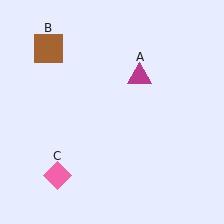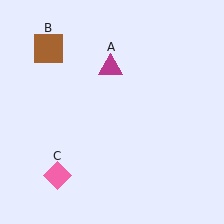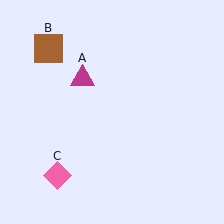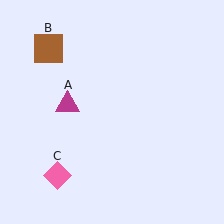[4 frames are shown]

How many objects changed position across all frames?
1 object changed position: magenta triangle (object A).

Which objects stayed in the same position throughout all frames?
Brown square (object B) and pink diamond (object C) remained stationary.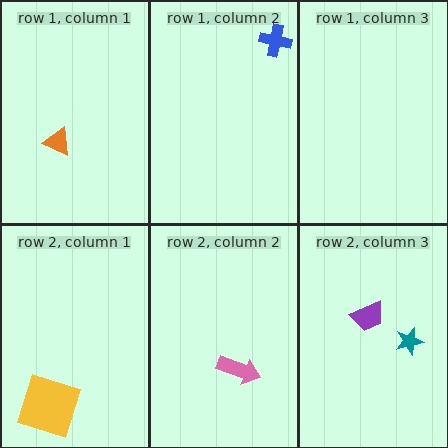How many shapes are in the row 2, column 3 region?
2.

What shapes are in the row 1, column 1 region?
The orange triangle.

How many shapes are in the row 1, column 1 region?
1.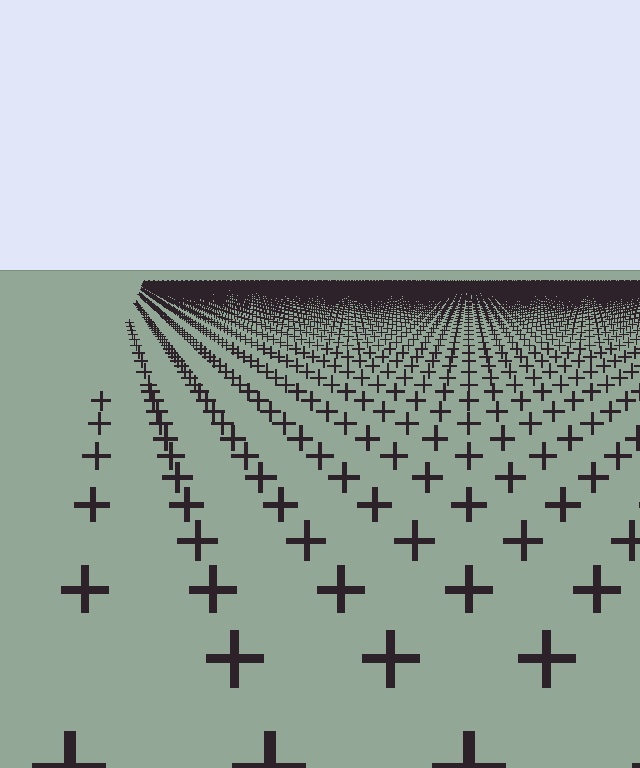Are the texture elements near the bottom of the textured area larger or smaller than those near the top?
Larger. Near the bottom, elements are closer to the viewer and appear at a bigger on-screen size.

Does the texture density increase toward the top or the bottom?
Density increases toward the top.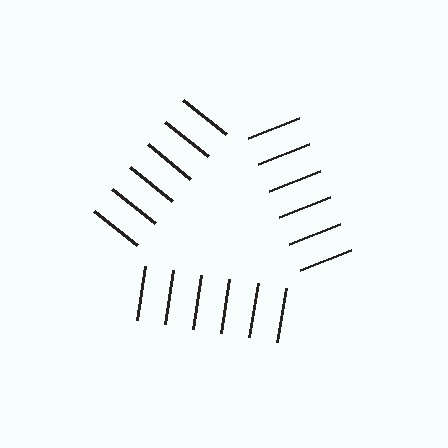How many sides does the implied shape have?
3 sides — the line-ends trace a triangle.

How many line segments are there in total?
18 — 6 along each of the 3 edges.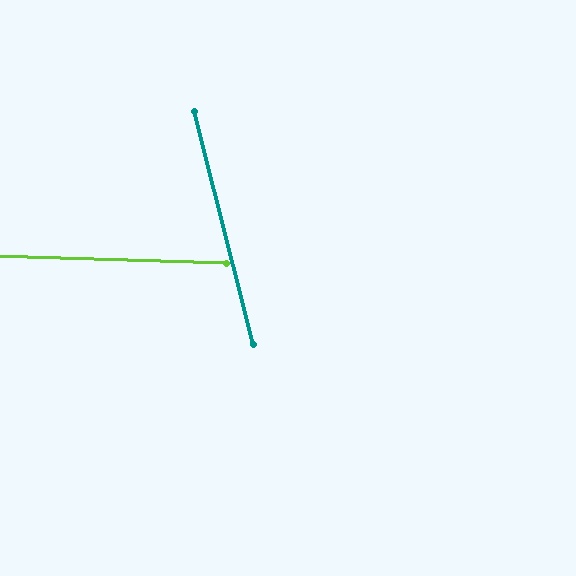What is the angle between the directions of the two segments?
Approximately 74 degrees.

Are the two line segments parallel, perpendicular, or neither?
Neither parallel nor perpendicular — they differ by about 74°.